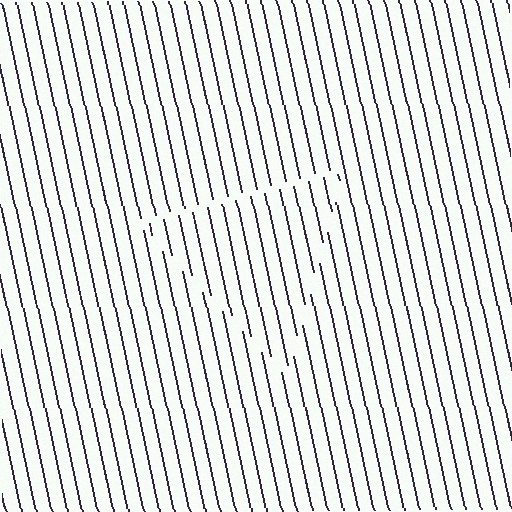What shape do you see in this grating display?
An illusory triangle. The interior of the shape contains the same grating, shifted by half a period — the contour is defined by the phase discontinuity where line-ends from the inner and outer gratings abut.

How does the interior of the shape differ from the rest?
The interior of the shape contains the same grating, shifted by half a period — the contour is defined by the phase discontinuity where line-ends from the inner and outer gratings abut.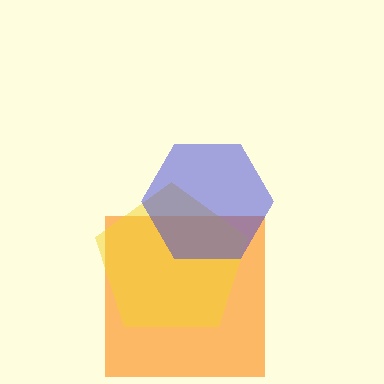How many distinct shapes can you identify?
There are 3 distinct shapes: an orange square, a yellow pentagon, a blue hexagon.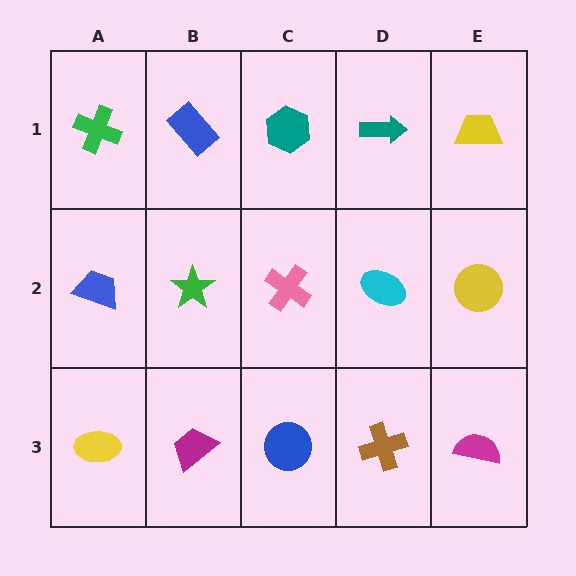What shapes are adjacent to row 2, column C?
A teal hexagon (row 1, column C), a blue circle (row 3, column C), a green star (row 2, column B), a cyan ellipse (row 2, column D).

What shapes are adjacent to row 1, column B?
A green star (row 2, column B), a green cross (row 1, column A), a teal hexagon (row 1, column C).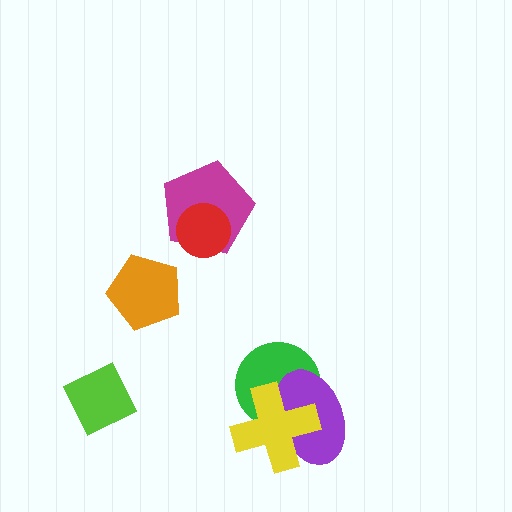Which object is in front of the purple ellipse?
The yellow cross is in front of the purple ellipse.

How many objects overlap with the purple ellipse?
2 objects overlap with the purple ellipse.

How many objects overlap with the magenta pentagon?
1 object overlaps with the magenta pentagon.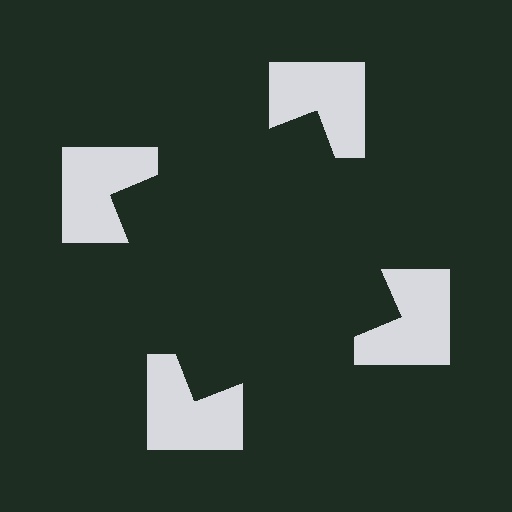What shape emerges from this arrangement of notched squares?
An illusory square — its edges are inferred from the aligned wedge cuts in the notched squares, not physically drawn.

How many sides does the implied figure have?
4 sides.